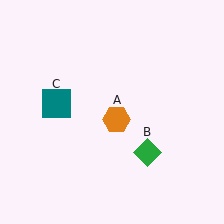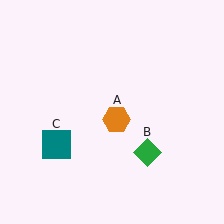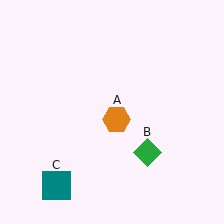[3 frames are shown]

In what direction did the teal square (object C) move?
The teal square (object C) moved down.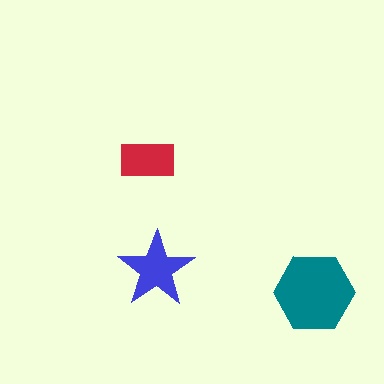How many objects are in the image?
There are 3 objects in the image.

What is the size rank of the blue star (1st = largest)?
2nd.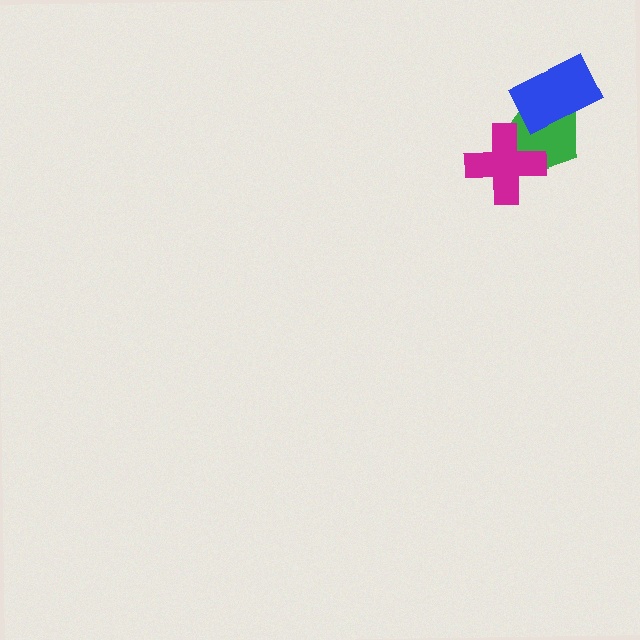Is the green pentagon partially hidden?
Yes, it is partially covered by another shape.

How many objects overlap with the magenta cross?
1 object overlaps with the magenta cross.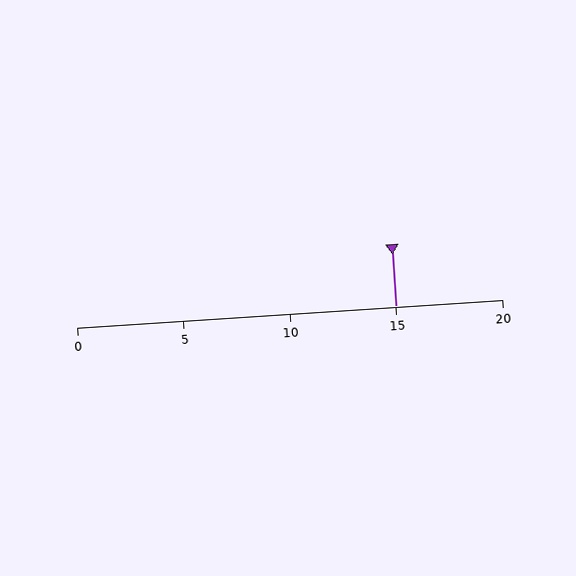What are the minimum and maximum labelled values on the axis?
The axis runs from 0 to 20.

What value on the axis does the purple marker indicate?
The marker indicates approximately 15.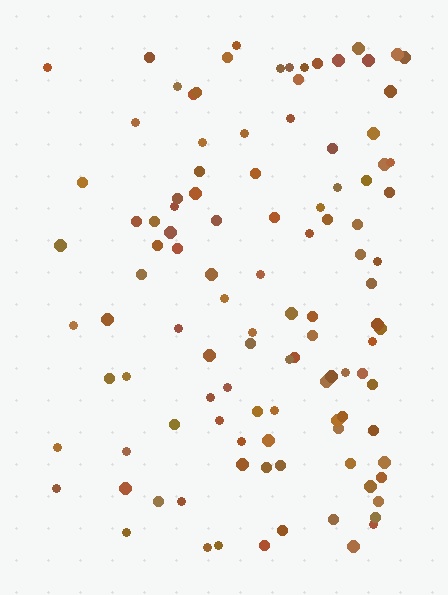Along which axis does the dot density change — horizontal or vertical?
Horizontal.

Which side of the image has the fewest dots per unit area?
The left.